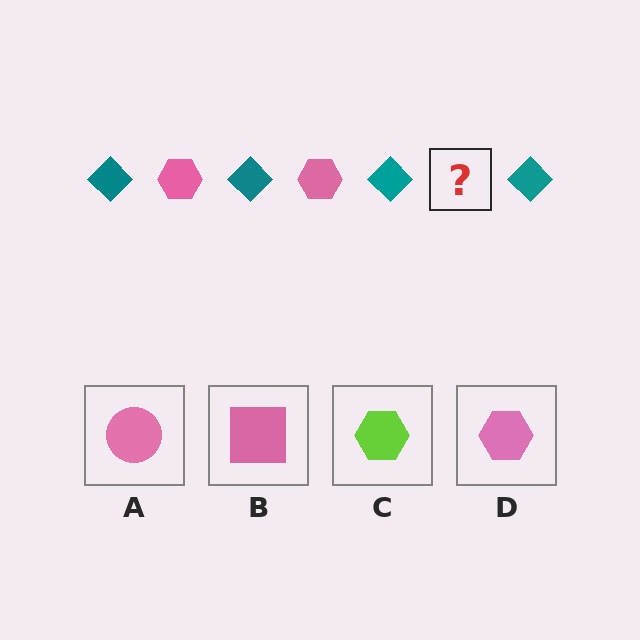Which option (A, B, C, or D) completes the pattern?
D.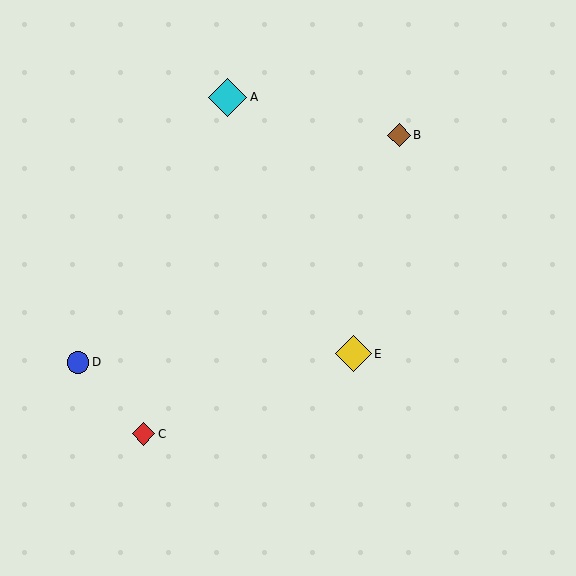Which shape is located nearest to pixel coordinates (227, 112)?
The cyan diamond (labeled A) at (228, 97) is nearest to that location.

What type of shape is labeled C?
Shape C is a red diamond.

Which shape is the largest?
The cyan diamond (labeled A) is the largest.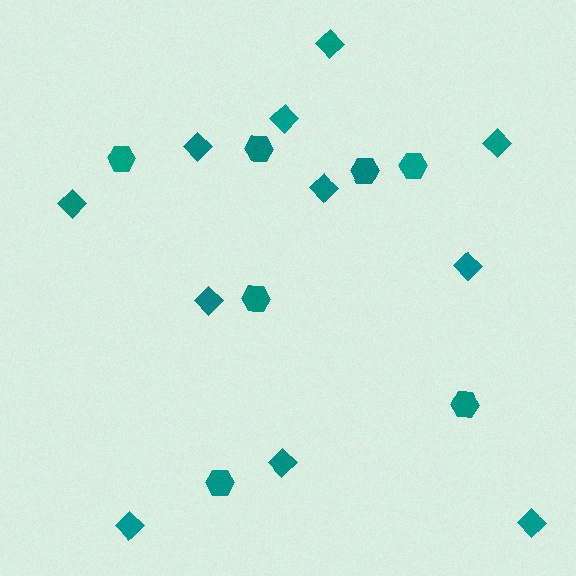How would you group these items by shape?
There are 2 groups: one group of hexagons (7) and one group of diamonds (11).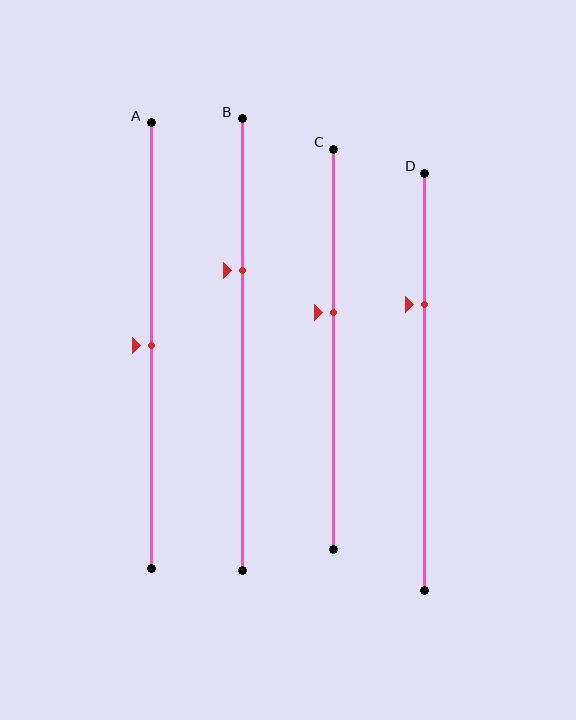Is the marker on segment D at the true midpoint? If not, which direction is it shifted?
No, the marker on segment D is shifted upward by about 18% of the segment length.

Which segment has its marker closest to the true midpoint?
Segment A has its marker closest to the true midpoint.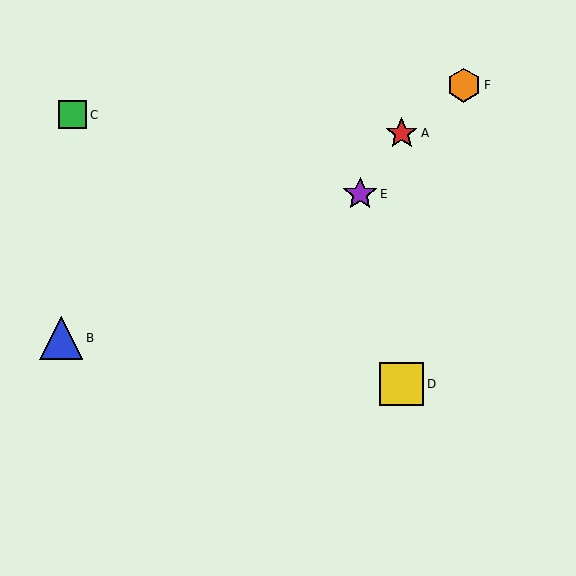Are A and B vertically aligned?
No, A is at x≈402 and B is at x≈61.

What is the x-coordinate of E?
Object E is at x≈360.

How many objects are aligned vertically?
2 objects (A, D) are aligned vertically.